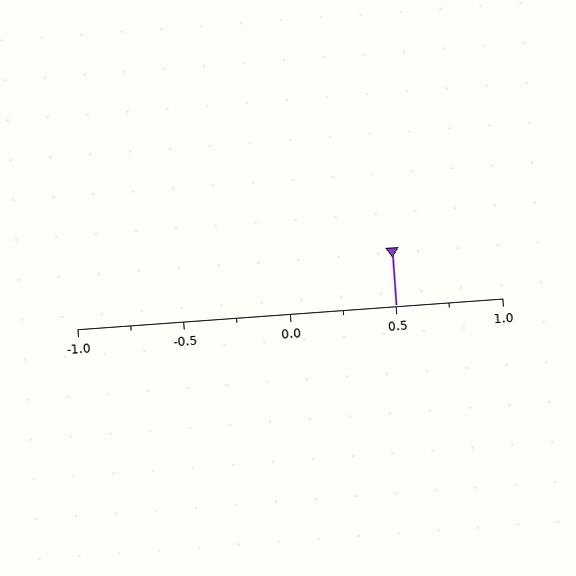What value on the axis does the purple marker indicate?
The marker indicates approximately 0.5.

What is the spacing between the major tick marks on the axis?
The major ticks are spaced 0.5 apart.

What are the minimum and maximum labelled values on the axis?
The axis runs from -1.0 to 1.0.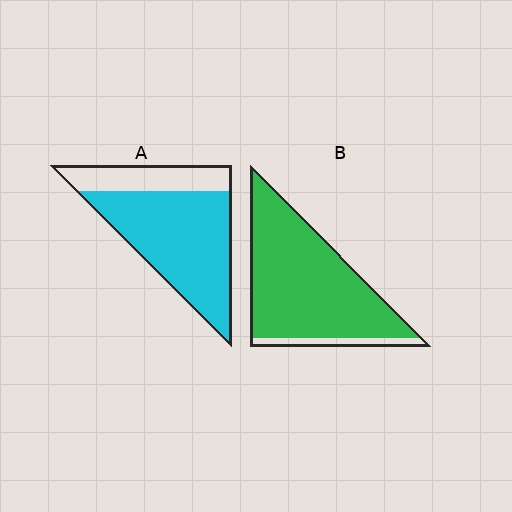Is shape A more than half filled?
Yes.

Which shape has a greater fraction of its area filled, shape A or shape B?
Shape B.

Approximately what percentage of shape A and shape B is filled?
A is approximately 75% and B is approximately 90%.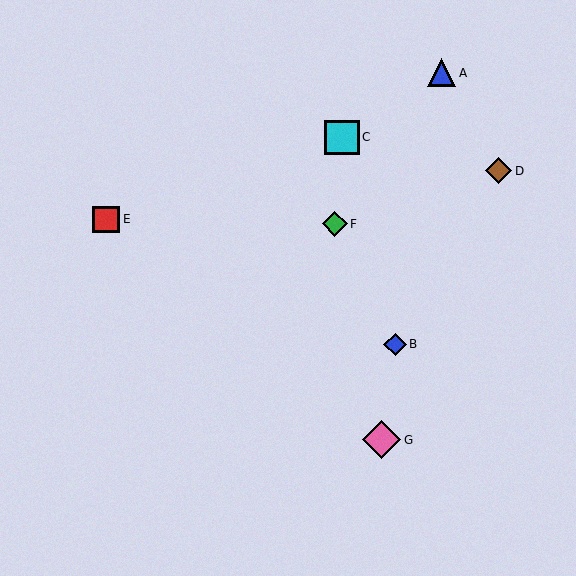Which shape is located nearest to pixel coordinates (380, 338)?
The blue diamond (labeled B) at (395, 344) is nearest to that location.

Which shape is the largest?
The pink diamond (labeled G) is the largest.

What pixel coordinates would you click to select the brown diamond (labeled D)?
Click at (499, 171) to select the brown diamond D.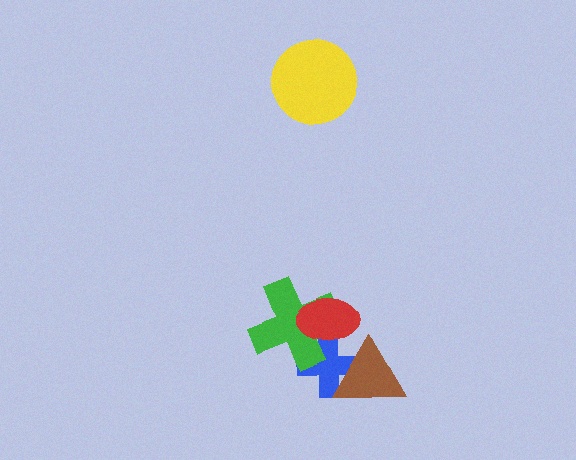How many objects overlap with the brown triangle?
1 object overlaps with the brown triangle.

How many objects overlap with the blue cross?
3 objects overlap with the blue cross.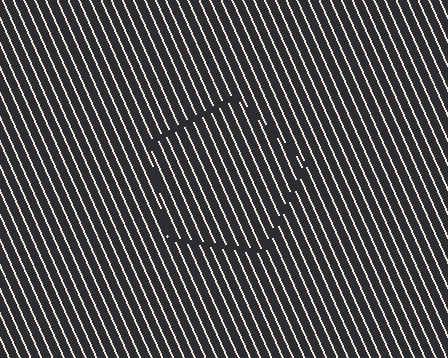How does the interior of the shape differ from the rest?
The interior of the shape contains the same grating, shifted by half a period — the contour is defined by the phase discontinuity where line-ends from the inner and outer gratings abut.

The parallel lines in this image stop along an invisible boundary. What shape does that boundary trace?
An illusory pentagon. The interior of the shape contains the same grating, shifted by half a period — the contour is defined by the phase discontinuity where line-ends from the inner and outer gratings abut.